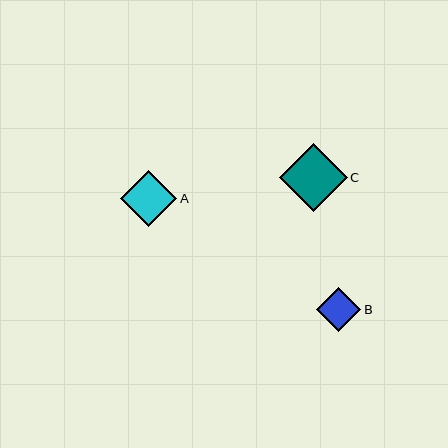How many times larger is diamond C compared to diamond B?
Diamond C is approximately 1.5 times the size of diamond B.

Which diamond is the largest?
Diamond C is the largest with a size of approximately 68 pixels.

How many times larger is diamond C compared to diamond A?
Diamond C is approximately 1.2 times the size of diamond A.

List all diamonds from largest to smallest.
From largest to smallest: C, A, B.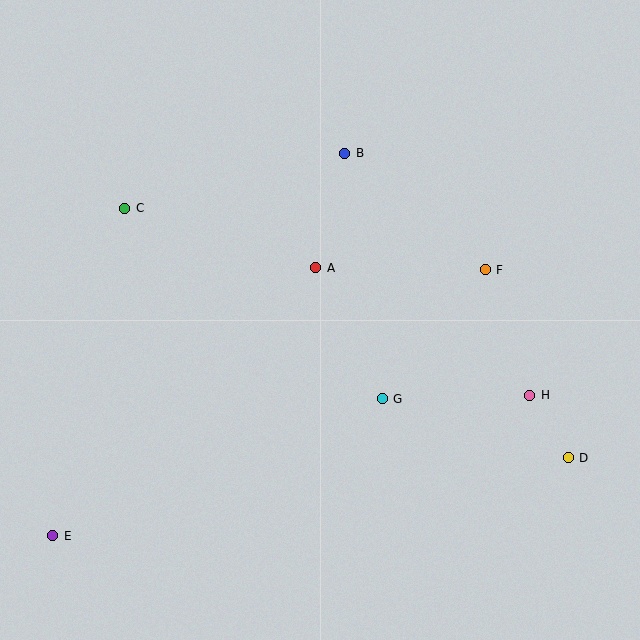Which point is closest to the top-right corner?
Point F is closest to the top-right corner.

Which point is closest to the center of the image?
Point A at (316, 268) is closest to the center.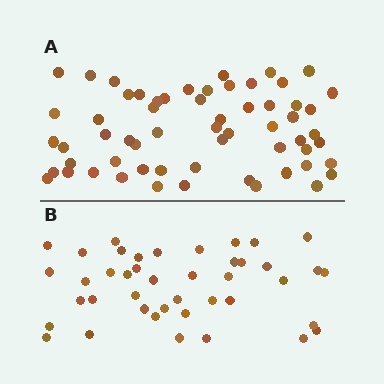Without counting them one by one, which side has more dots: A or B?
Region A (the top region) has more dots.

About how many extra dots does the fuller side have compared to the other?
Region A has approximately 20 more dots than region B.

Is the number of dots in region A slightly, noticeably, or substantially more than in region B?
Region A has noticeably more, but not dramatically so. The ratio is roughly 1.4 to 1.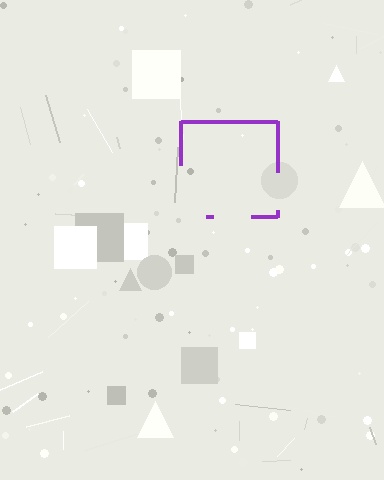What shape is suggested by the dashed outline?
The dashed outline suggests a square.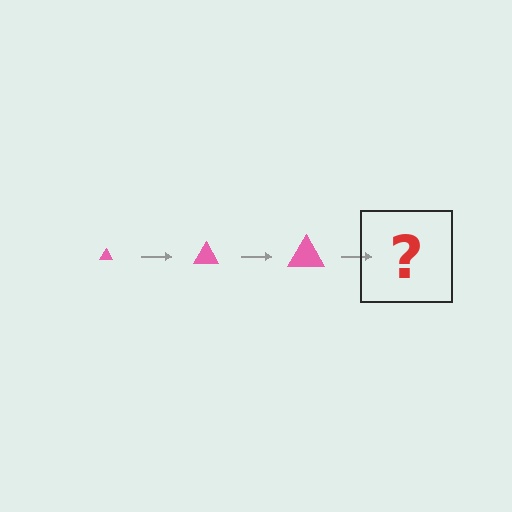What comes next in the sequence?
The next element should be a pink triangle, larger than the previous one.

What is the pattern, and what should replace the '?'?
The pattern is that the triangle gets progressively larger each step. The '?' should be a pink triangle, larger than the previous one.